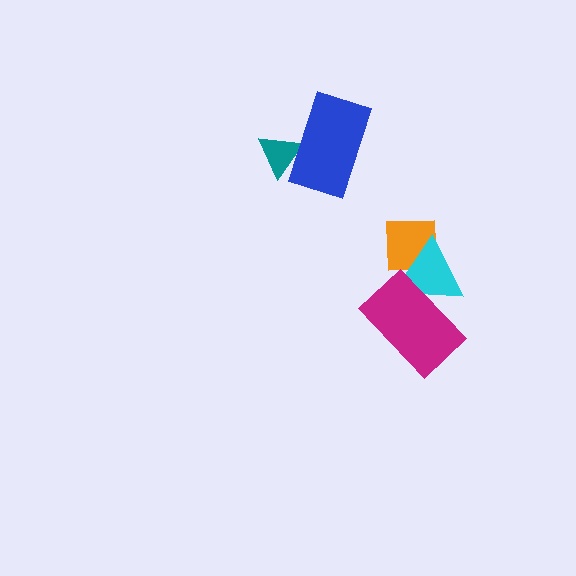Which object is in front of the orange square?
The cyan triangle is in front of the orange square.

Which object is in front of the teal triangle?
The blue rectangle is in front of the teal triangle.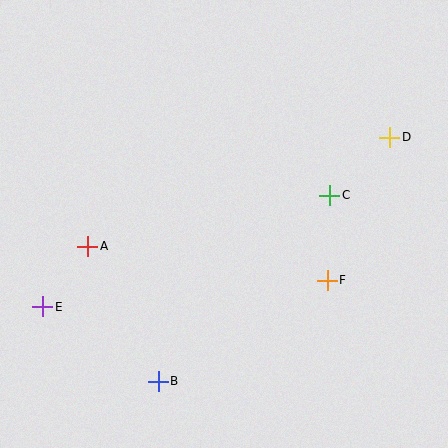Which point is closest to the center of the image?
Point C at (330, 195) is closest to the center.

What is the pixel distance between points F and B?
The distance between F and B is 197 pixels.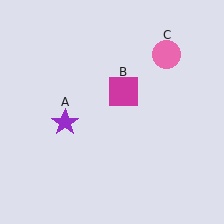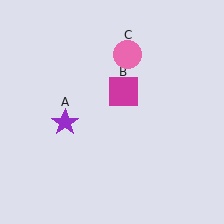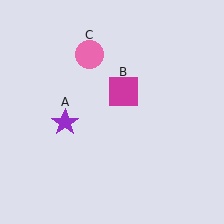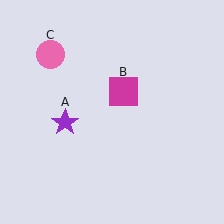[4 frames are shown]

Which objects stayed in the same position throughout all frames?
Purple star (object A) and magenta square (object B) remained stationary.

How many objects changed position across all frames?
1 object changed position: pink circle (object C).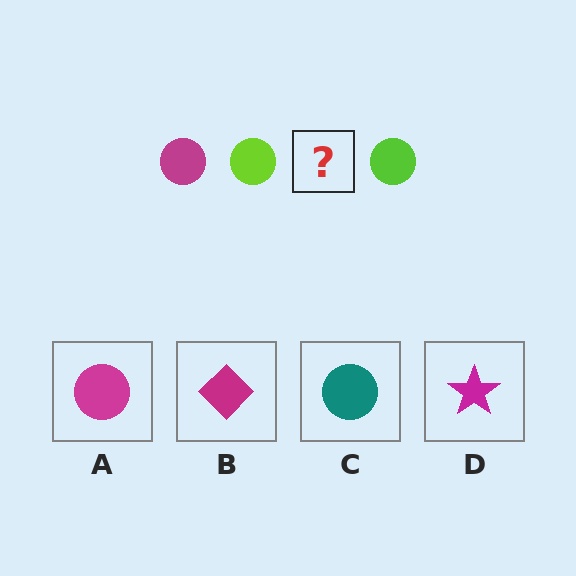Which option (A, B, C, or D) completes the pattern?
A.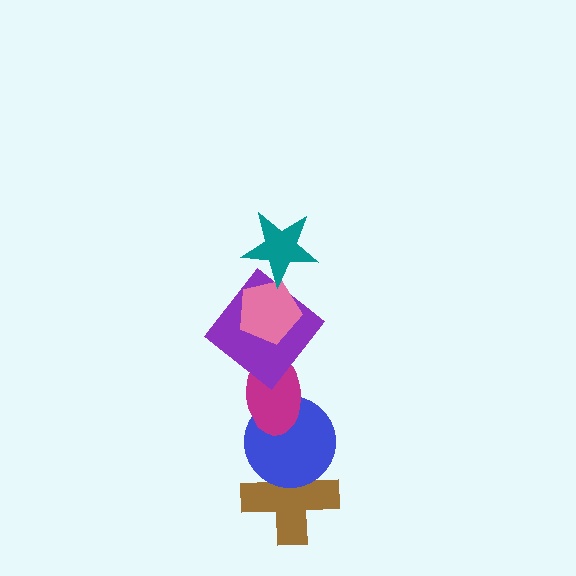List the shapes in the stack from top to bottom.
From top to bottom: the teal star, the pink pentagon, the purple diamond, the magenta ellipse, the blue circle, the brown cross.